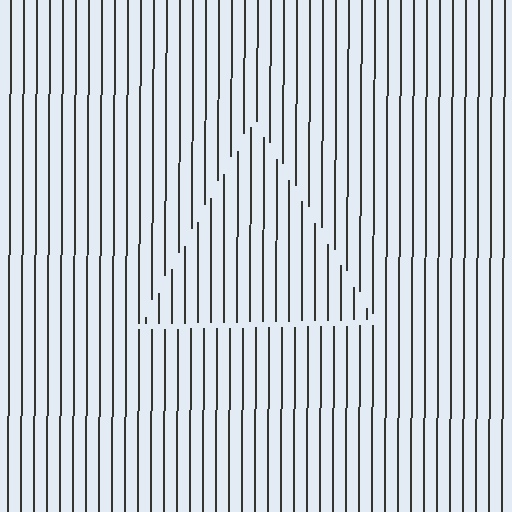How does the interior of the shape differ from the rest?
The interior of the shape contains the same grating, shifted by half a period — the contour is defined by the phase discontinuity where line-ends from the inner and outer gratings abut.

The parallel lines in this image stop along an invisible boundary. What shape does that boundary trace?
An illusory triangle. The interior of the shape contains the same grating, shifted by half a period — the contour is defined by the phase discontinuity where line-ends from the inner and outer gratings abut.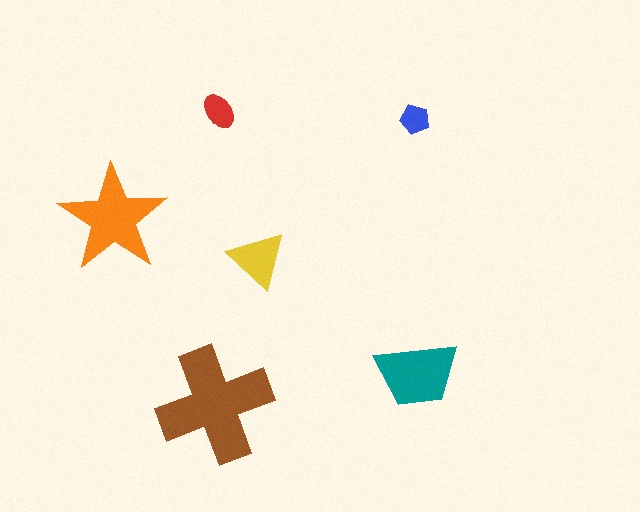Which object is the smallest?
The blue pentagon.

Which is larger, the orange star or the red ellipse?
The orange star.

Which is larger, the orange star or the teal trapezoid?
The orange star.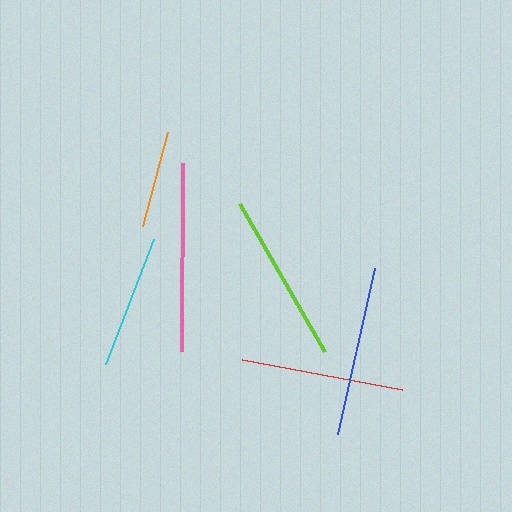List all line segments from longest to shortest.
From longest to shortest: pink, lime, blue, red, cyan, orange.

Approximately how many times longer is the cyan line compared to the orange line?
The cyan line is approximately 1.4 times the length of the orange line.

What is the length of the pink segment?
The pink segment is approximately 188 pixels long.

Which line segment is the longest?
The pink line is the longest at approximately 188 pixels.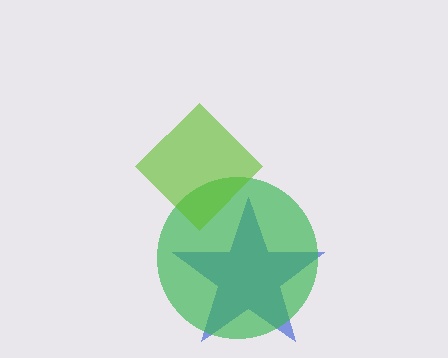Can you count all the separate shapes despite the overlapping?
Yes, there are 3 separate shapes.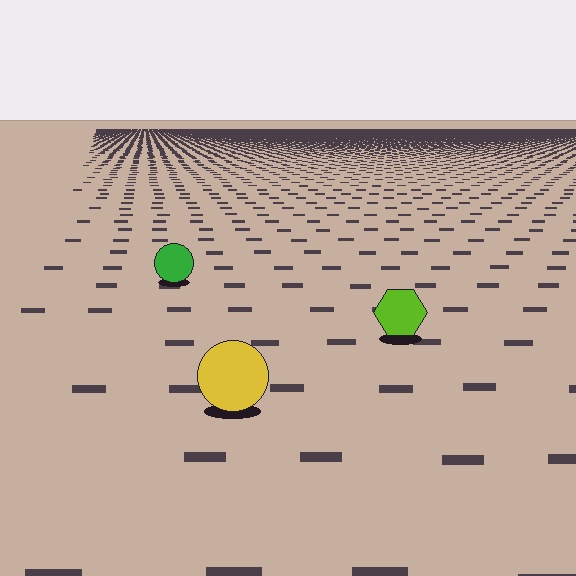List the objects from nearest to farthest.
From nearest to farthest: the yellow circle, the lime hexagon, the green circle.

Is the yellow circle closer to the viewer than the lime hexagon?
Yes. The yellow circle is closer — you can tell from the texture gradient: the ground texture is coarser near it.